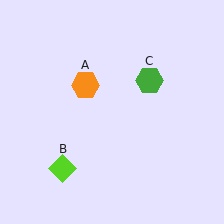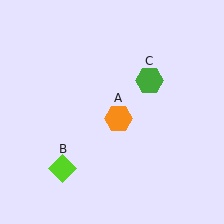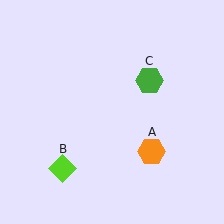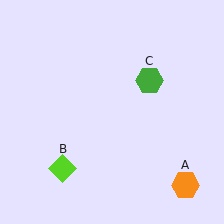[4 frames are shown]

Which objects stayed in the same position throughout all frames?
Lime diamond (object B) and green hexagon (object C) remained stationary.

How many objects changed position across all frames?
1 object changed position: orange hexagon (object A).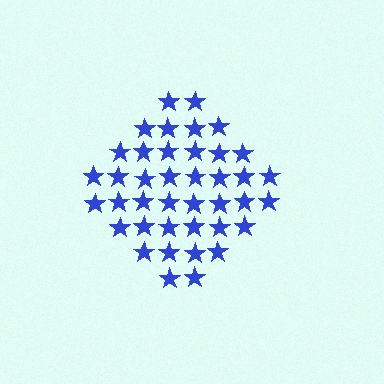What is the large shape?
The large shape is a diamond.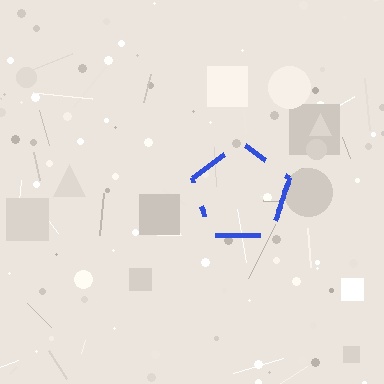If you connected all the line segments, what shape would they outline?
They would outline a pentagon.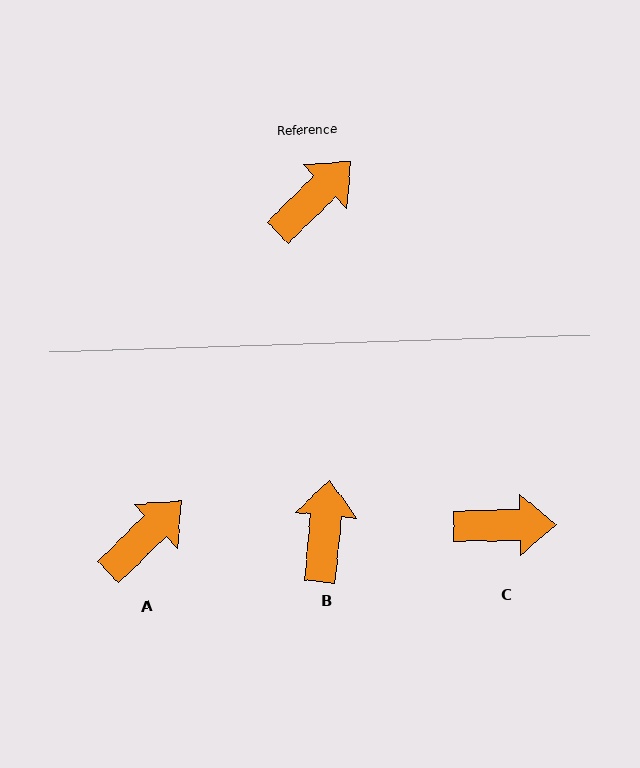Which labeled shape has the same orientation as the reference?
A.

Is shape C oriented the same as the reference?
No, it is off by about 43 degrees.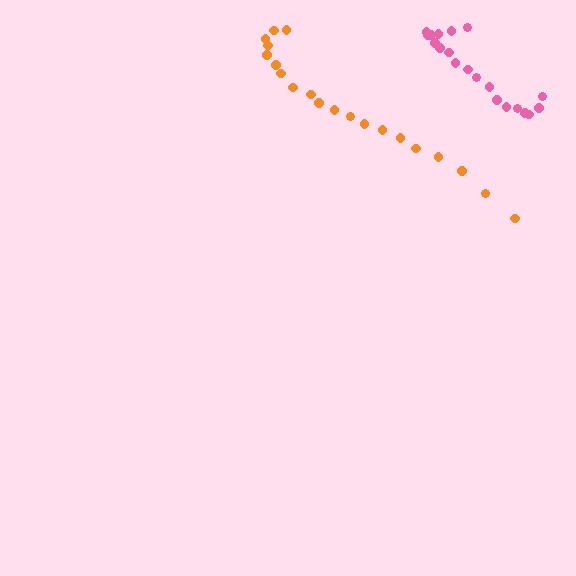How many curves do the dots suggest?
There are 2 distinct paths.